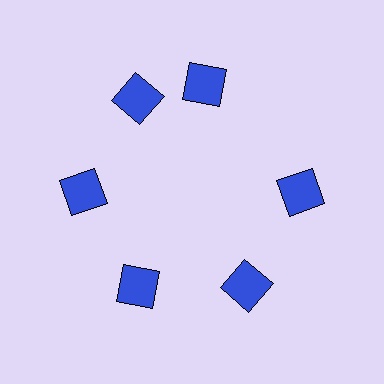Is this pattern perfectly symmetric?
No. The 6 blue squares are arranged in a ring, but one element near the 1 o'clock position is rotated out of alignment along the ring, breaking the 6-fold rotational symmetry.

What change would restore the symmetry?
The symmetry would be restored by rotating it back into even spacing with its neighbors so that all 6 squares sit at equal angles and equal distance from the center.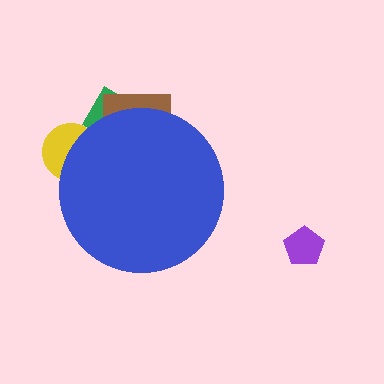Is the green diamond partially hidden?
Yes, the green diamond is partially hidden behind the blue circle.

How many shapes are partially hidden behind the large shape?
3 shapes are partially hidden.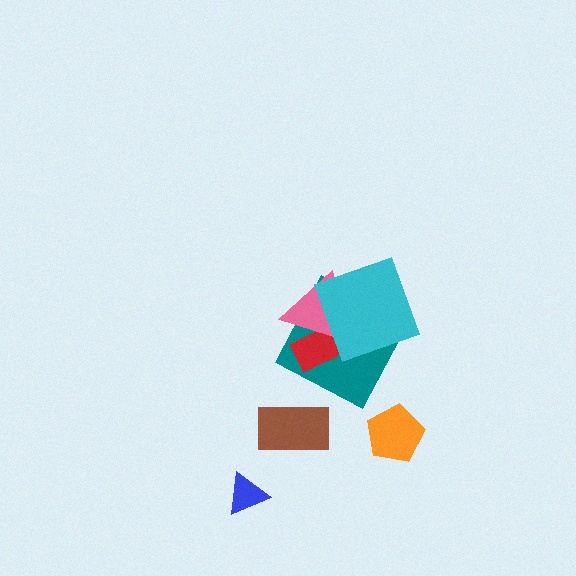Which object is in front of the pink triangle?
The cyan square is in front of the pink triangle.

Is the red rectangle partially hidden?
Yes, it is partially covered by another shape.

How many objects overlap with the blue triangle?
0 objects overlap with the blue triangle.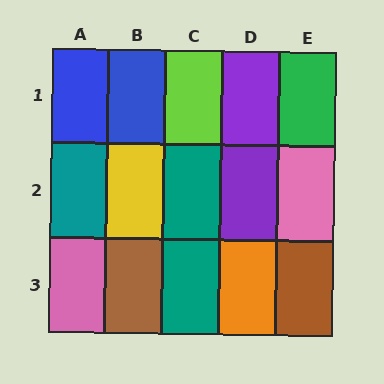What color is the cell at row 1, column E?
Green.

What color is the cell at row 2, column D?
Purple.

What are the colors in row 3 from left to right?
Pink, brown, teal, orange, brown.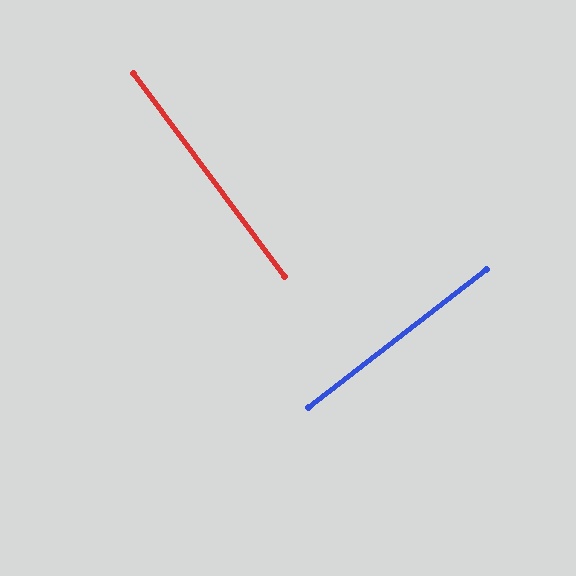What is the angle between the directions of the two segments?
Approximately 89 degrees.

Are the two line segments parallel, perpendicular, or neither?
Perpendicular — they meet at approximately 89°.